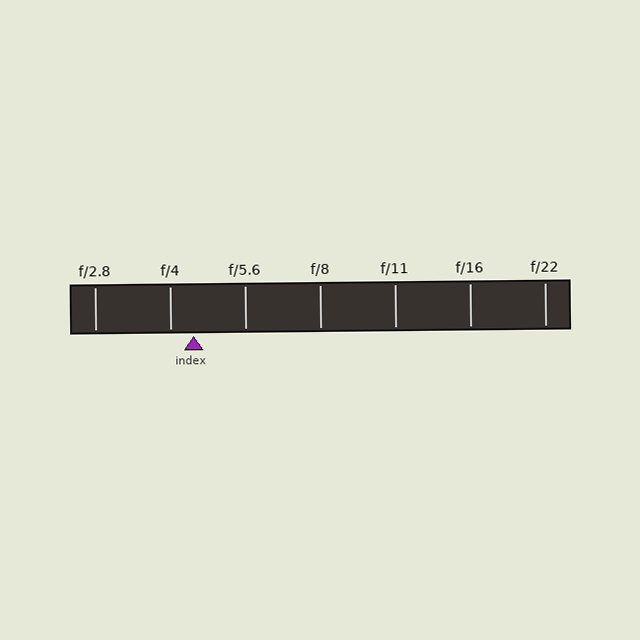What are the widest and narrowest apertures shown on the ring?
The widest aperture shown is f/2.8 and the narrowest is f/22.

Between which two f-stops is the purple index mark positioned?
The index mark is between f/4 and f/5.6.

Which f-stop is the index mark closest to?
The index mark is closest to f/4.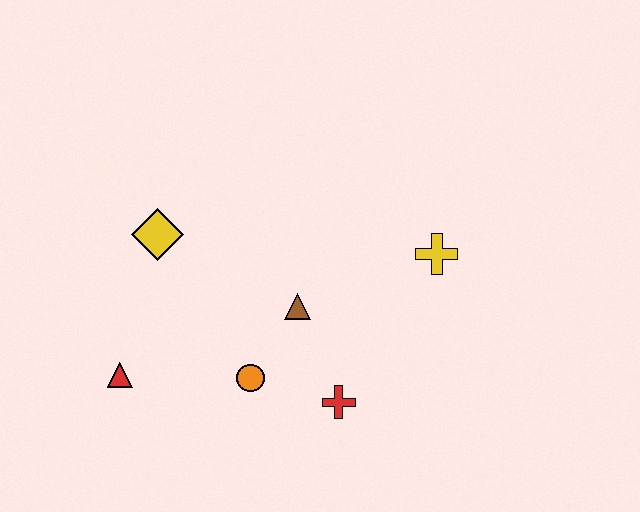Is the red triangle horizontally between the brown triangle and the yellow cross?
No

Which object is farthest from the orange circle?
The yellow cross is farthest from the orange circle.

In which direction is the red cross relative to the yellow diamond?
The red cross is to the right of the yellow diamond.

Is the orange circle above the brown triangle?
No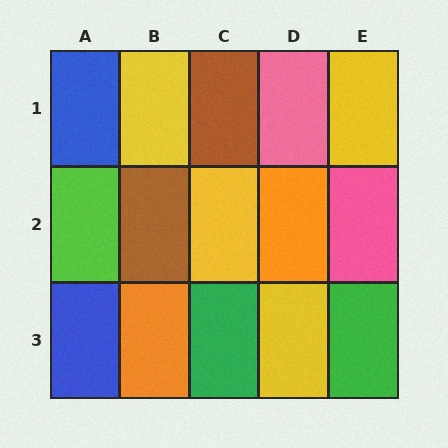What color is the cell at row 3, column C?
Green.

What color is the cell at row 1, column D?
Pink.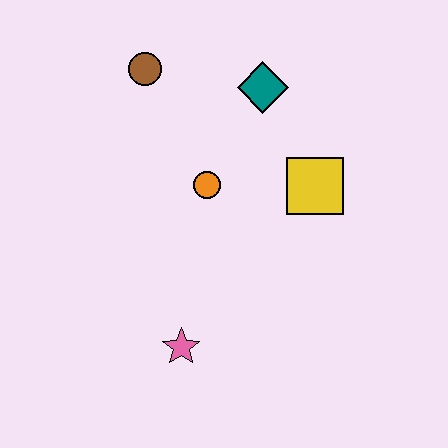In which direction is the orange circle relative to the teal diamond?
The orange circle is below the teal diamond.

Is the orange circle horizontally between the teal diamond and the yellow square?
No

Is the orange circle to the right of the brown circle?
Yes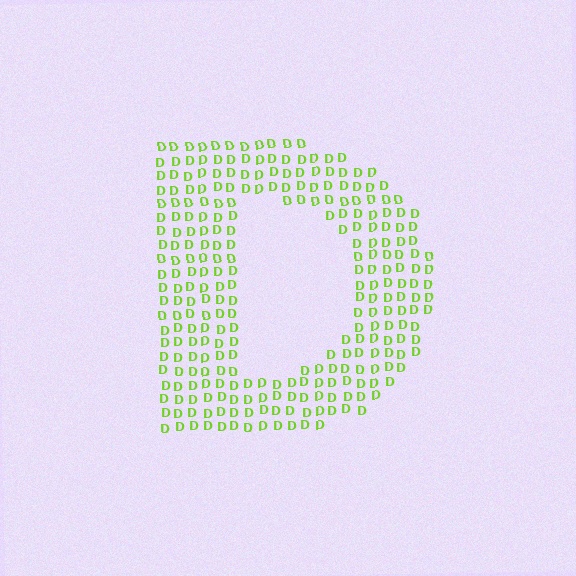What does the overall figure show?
The overall figure shows the letter D.